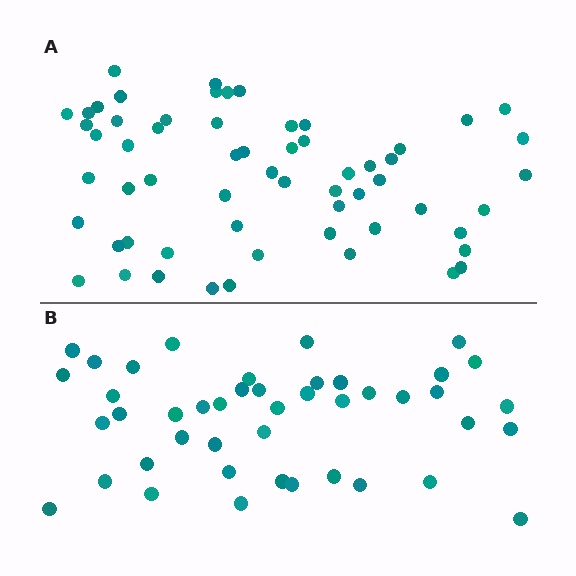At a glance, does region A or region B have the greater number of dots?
Region A (the top region) has more dots.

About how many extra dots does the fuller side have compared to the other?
Region A has approximately 15 more dots than region B.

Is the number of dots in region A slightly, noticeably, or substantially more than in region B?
Region A has noticeably more, but not dramatically so. The ratio is roughly 1.4 to 1.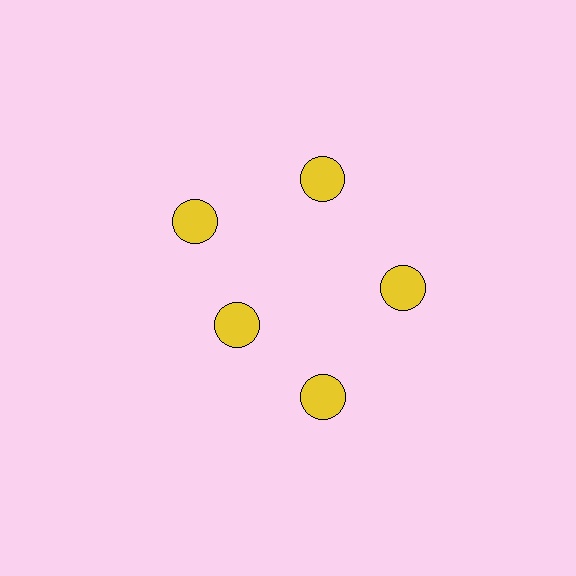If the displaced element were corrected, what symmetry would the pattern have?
It would have 5-fold rotational symmetry — the pattern would map onto itself every 72 degrees.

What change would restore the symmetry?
The symmetry would be restored by moving it outward, back onto the ring so that all 5 circles sit at equal angles and equal distance from the center.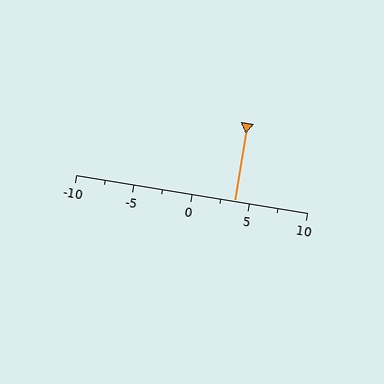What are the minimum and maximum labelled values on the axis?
The axis runs from -10 to 10.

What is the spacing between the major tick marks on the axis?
The major ticks are spaced 5 apart.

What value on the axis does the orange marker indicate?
The marker indicates approximately 3.8.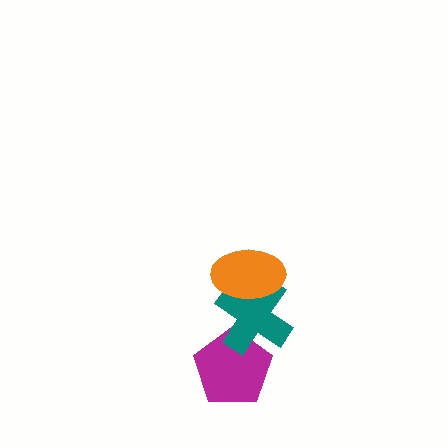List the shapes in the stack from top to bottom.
From top to bottom: the orange ellipse, the teal cross, the magenta pentagon.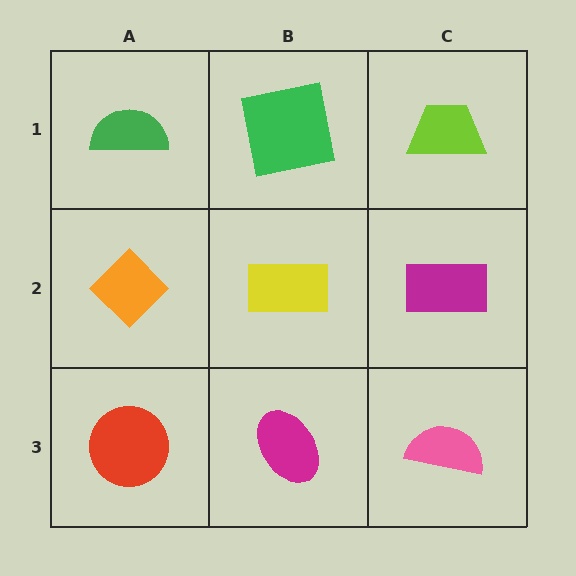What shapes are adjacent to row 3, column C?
A magenta rectangle (row 2, column C), a magenta ellipse (row 3, column B).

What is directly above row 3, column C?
A magenta rectangle.